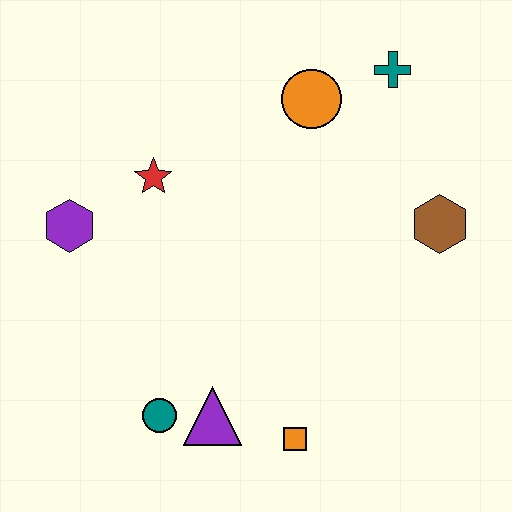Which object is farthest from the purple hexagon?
The brown hexagon is farthest from the purple hexagon.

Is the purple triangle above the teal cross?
No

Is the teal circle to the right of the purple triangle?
No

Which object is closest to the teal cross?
The orange circle is closest to the teal cross.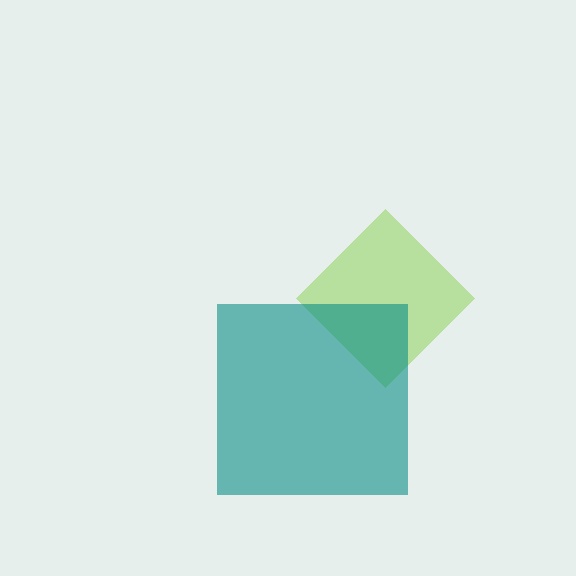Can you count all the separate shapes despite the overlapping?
Yes, there are 2 separate shapes.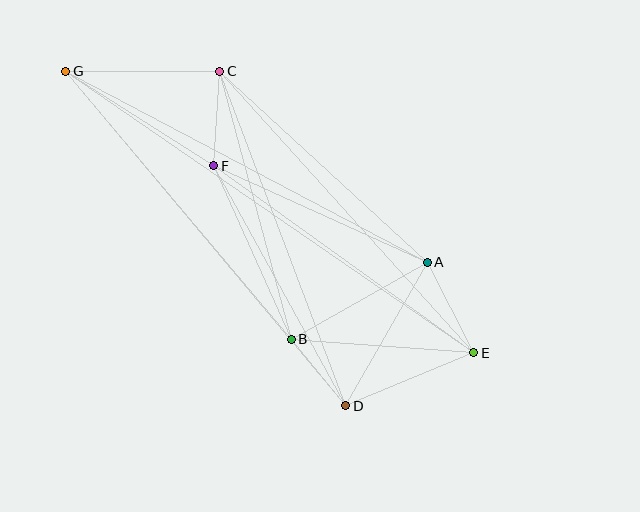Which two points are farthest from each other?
Points E and G are farthest from each other.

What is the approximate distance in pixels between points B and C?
The distance between B and C is approximately 277 pixels.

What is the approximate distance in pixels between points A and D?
The distance between A and D is approximately 165 pixels.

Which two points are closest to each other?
Points B and D are closest to each other.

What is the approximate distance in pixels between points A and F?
The distance between A and F is approximately 234 pixels.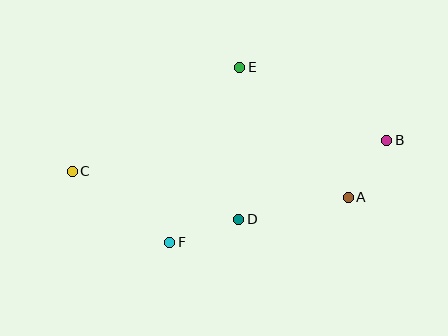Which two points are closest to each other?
Points A and B are closest to each other.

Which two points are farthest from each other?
Points B and C are farthest from each other.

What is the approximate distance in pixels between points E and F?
The distance between E and F is approximately 189 pixels.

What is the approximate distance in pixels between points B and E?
The distance between B and E is approximately 164 pixels.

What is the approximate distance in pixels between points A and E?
The distance between A and E is approximately 169 pixels.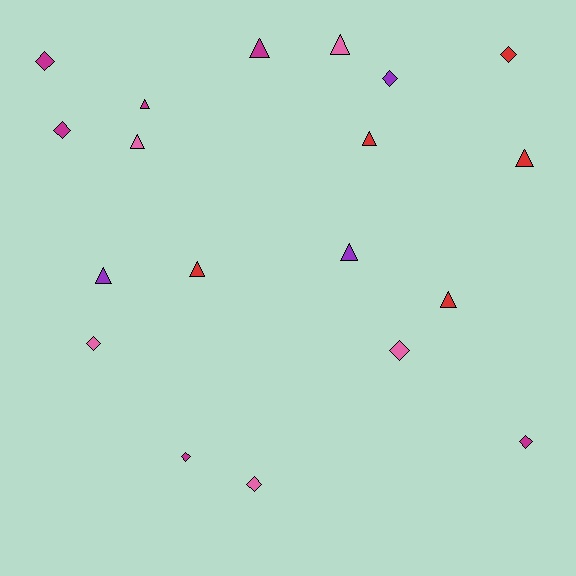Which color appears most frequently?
Magenta, with 6 objects.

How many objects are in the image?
There are 19 objects.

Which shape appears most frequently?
Triangle, with 10 objects.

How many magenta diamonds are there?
There are 4 magenta diamonds.